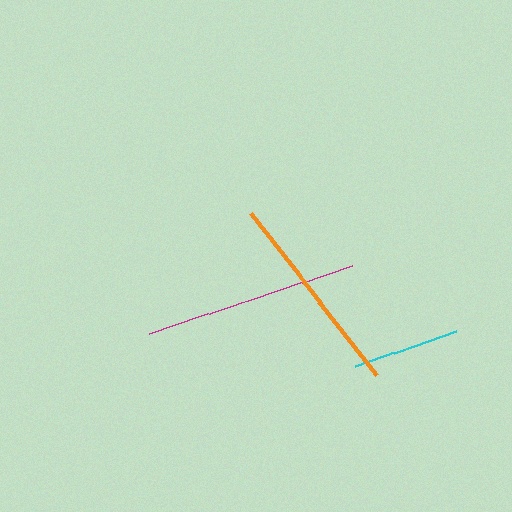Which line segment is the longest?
The magenta line is the longest at approximately 214 pixels.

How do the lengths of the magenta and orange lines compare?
The magenta and orange lines are approximately the same length.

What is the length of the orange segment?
The orange segment is approximately 205 pixels long.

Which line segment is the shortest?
The cyan line is the shortest at approximately 107 pixels.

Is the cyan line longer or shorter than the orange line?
The orange line is longer than the cyan line.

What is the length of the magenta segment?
The magenta segment is approximately 214 pixels long.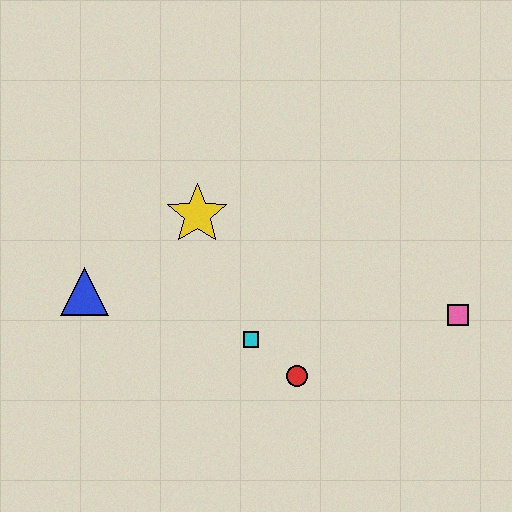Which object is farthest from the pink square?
The blue triangle is farthest from the pink square.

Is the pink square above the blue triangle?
No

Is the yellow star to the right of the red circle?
No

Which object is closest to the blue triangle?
The yellow star is closest to the blue triangle.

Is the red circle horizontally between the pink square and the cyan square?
Yes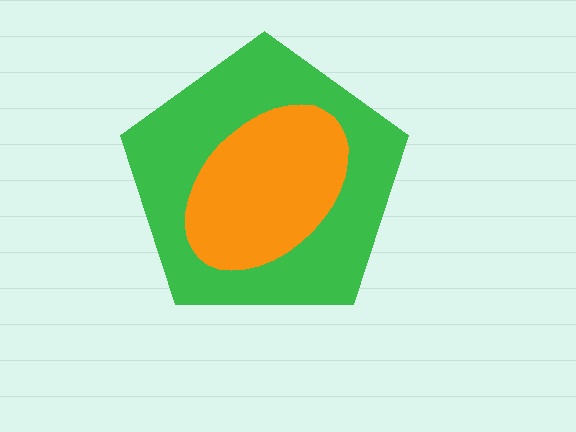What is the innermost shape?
The orange ellipse.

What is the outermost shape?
The green pentagon.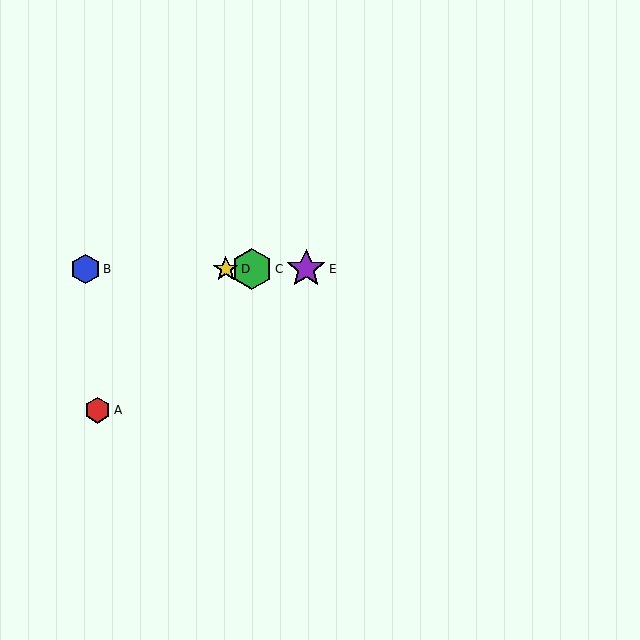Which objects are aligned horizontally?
Objects B, C, D, E are aligned horizontally.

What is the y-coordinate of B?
Object B is at y≈269.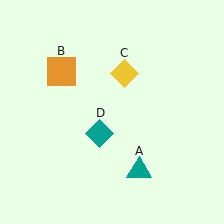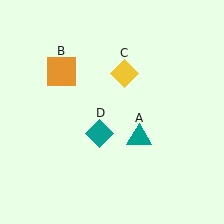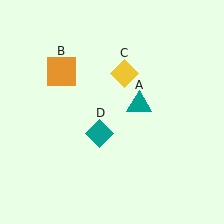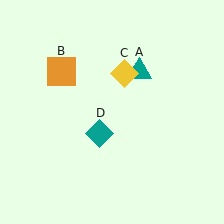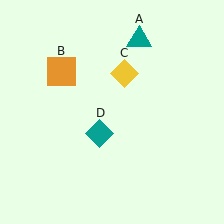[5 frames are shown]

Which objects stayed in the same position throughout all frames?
Orange square (object B) and yellow diamond (object C) and teal diamond (object D) remained stationary.